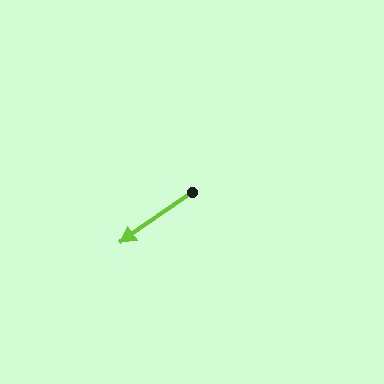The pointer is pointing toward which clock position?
Roughly 8 o'clock.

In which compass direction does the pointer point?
Southwest.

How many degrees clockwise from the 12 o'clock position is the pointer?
Approximately 235 degrees.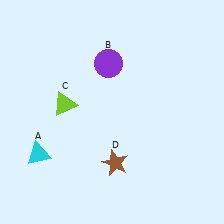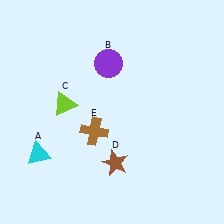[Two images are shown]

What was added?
A brown cross (E) was added in Image 2.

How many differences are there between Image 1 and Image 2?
There is 1 difference between the two images.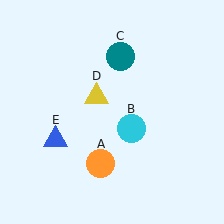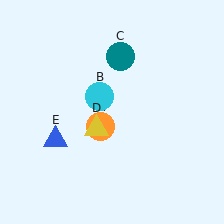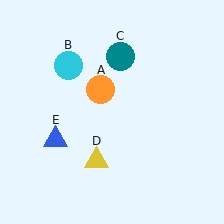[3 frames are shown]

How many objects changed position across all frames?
3 objects changed position: orange circle (object A), cyan circle (object B), yellow triangle (object D).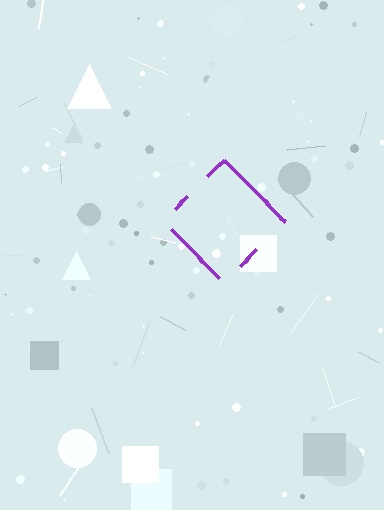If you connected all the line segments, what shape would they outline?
They would outline a diamond.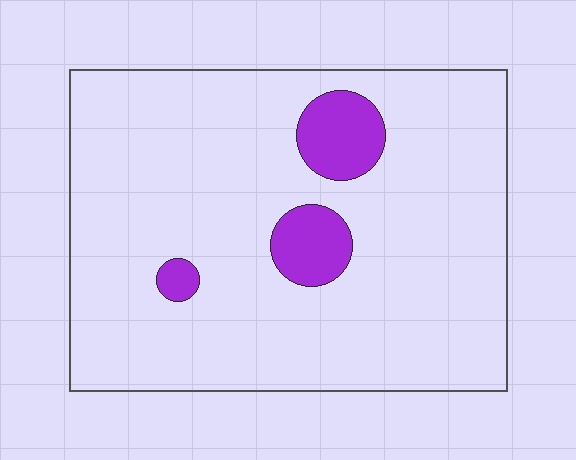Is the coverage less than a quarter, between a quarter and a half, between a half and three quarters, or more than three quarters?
Less than a quarter.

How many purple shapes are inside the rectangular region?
3.